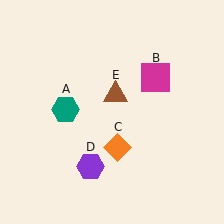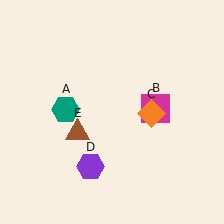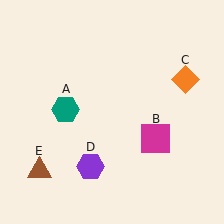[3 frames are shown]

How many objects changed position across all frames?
3 objects changed position: magenta square (object B), orange diamond (object C), brown triangle (object E).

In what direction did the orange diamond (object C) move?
The orange diamond (object C) moved up and to the right.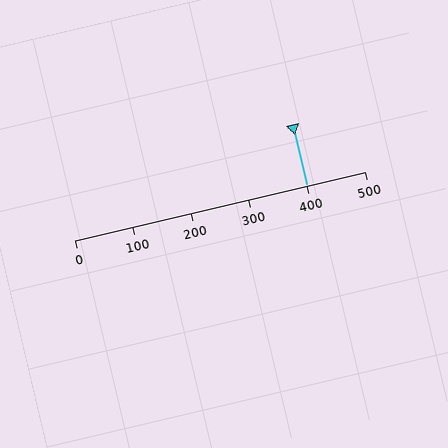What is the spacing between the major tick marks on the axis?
The major ticks are spaced 100 apart.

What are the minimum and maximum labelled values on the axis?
The axis runs from 0 to 500.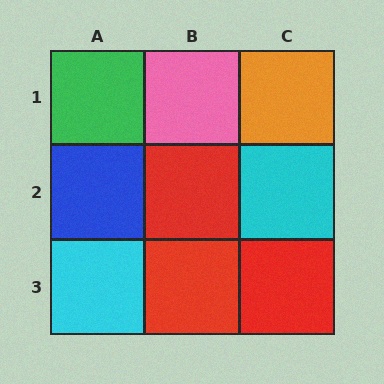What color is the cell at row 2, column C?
Cyan.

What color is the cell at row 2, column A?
Blue.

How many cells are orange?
1 cell is orange.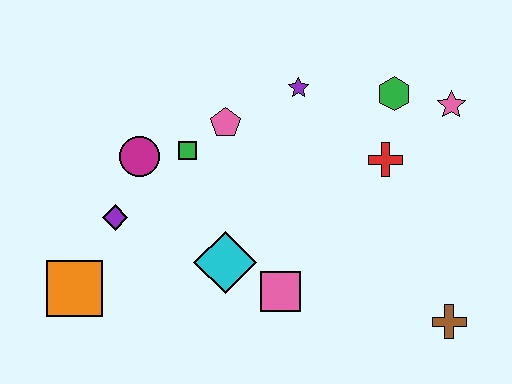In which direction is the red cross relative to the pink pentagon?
The red cross is to the right of the pink pentagon.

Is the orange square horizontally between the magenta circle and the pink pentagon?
No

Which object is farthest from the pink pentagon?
The brown cross is farthest from the pink pentagon.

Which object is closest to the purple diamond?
The magenta circle is closest to the purple diamond.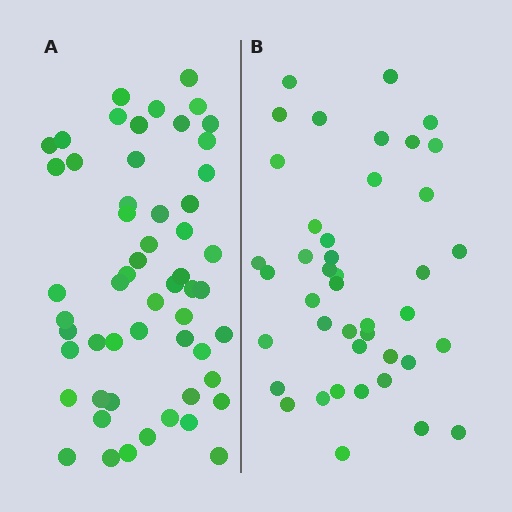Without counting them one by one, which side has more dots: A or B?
Region A (the left region) has more dots.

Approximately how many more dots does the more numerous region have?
Region A has approximately 15 more dots than region B.